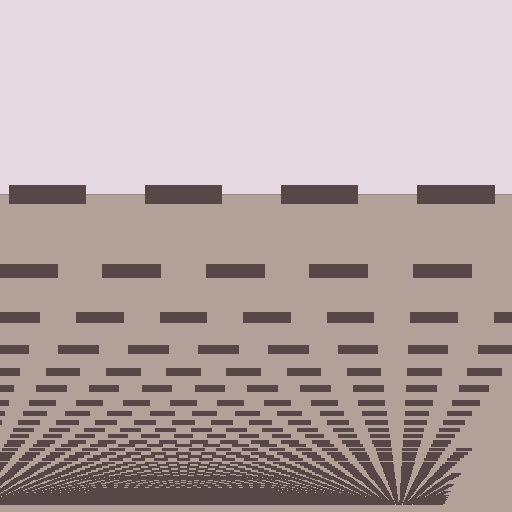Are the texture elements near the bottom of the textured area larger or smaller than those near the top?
Smaller. The gradient is inverted — elements near the bottom are smaller and denser.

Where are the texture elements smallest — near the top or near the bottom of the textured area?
Near the bottom.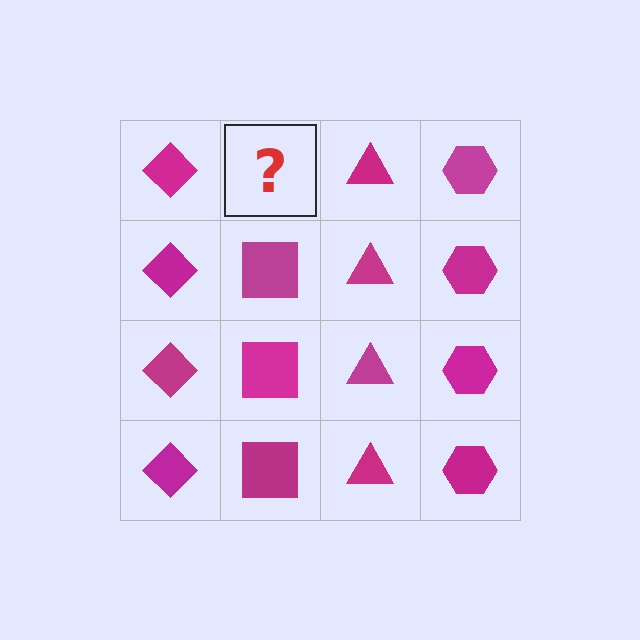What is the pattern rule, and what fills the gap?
The rule is that each column has a consistent shape. The gap should be filled with a magenta square.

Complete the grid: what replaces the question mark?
The question mark should be replaced with a magenta square.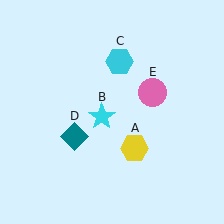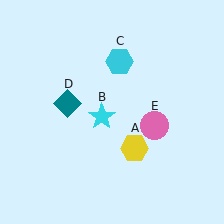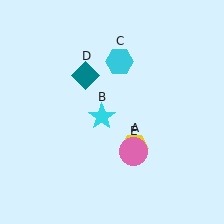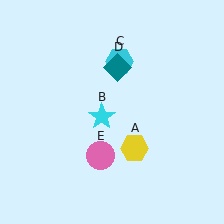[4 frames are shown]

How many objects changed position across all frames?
2 objects changed position: teal diamond (object D), pink circle (object E).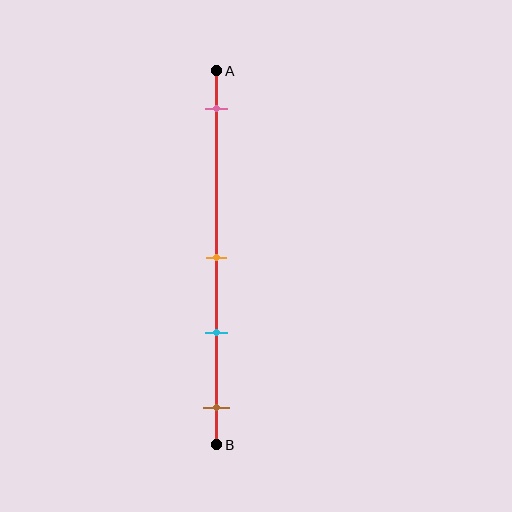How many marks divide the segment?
There are 4 marks dividing the segment.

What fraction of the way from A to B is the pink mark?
The pink mark is approximately 10% (0.1) of the way from A to B.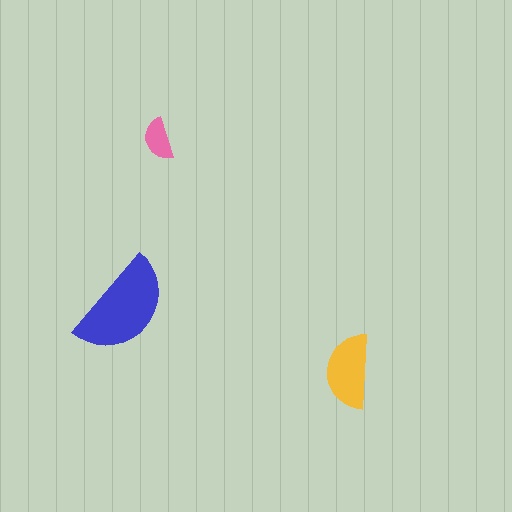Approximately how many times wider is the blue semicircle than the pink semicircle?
About 2.5 times wider.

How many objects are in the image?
There are 3 objects in the image.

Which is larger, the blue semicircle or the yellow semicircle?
The blue one.